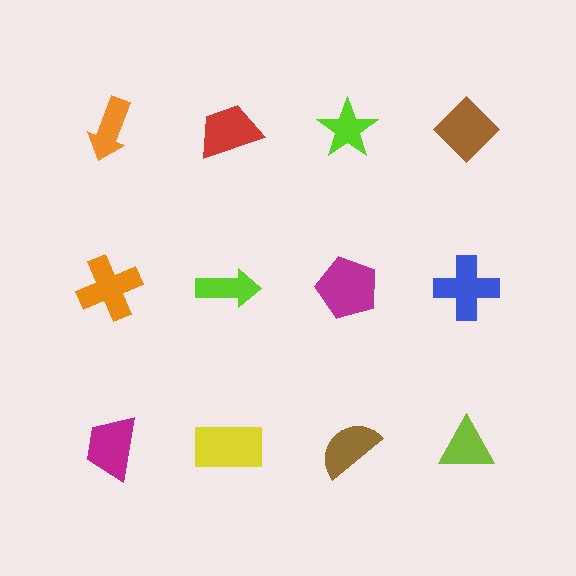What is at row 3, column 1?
A magenta trapezoid.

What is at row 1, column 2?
A red trapezoid.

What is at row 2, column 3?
A magenta pentagon.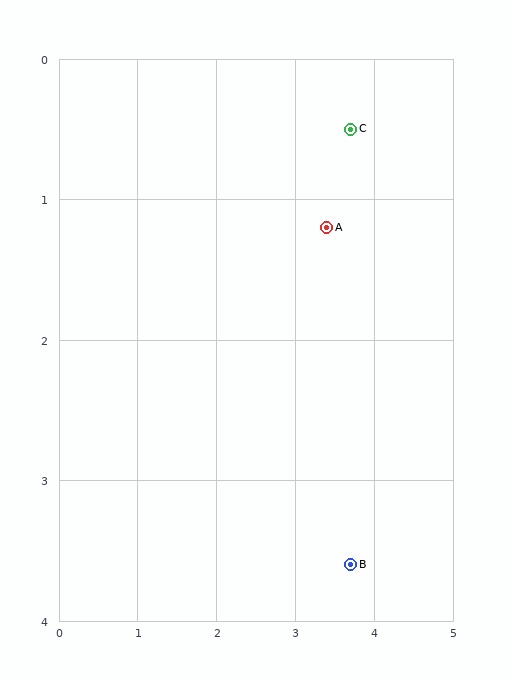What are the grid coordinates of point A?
Point A is at approximately (3.4, 1.2).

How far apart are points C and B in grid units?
Points C and B are about 3.1 grid units apart.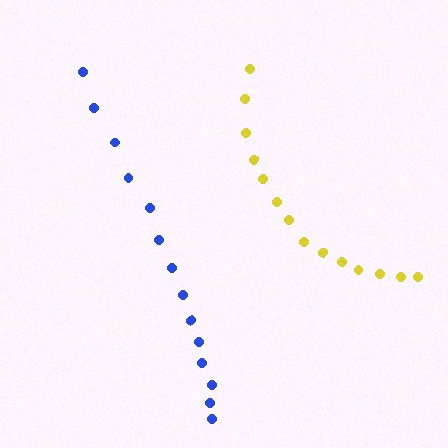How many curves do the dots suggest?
There are 2 distinct paths.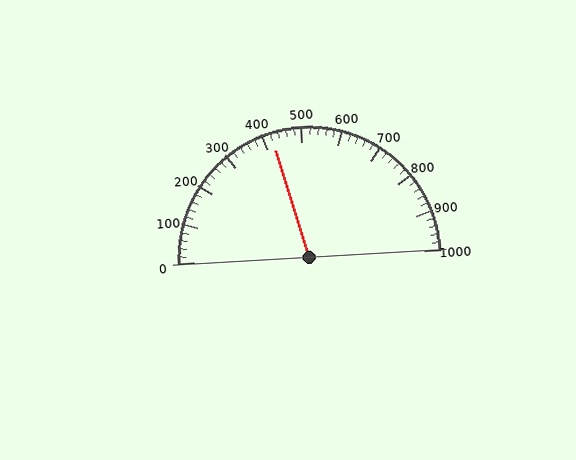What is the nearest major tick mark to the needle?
The nearest major tick mark is 400.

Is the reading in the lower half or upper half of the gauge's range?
The reading is in the lower half of the range (0 to 1000).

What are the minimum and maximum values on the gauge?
The gauge ranges from 0 to 1000.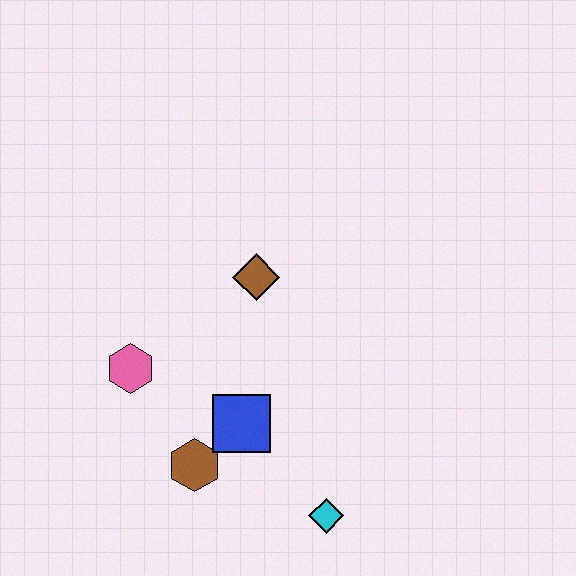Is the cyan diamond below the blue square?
Yes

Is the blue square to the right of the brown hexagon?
Yes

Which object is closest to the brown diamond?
The blue square is closest to the brown diamond.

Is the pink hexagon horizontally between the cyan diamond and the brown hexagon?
No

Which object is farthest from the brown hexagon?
The brown diamond is farthest from the brown hexagon.